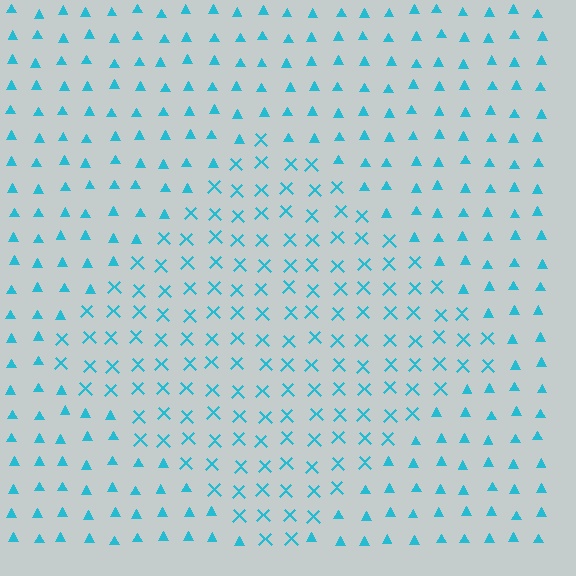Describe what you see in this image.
The image is filled with small cyan elements arranged in a uniform grid. A diamond-shaped region contains X marks, while the surrounding area contains triangles. The boundary is defined purely by the change in element shape.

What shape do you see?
I see a diamond.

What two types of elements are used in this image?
The image uses X marks inside the diamond region and triangles outside it.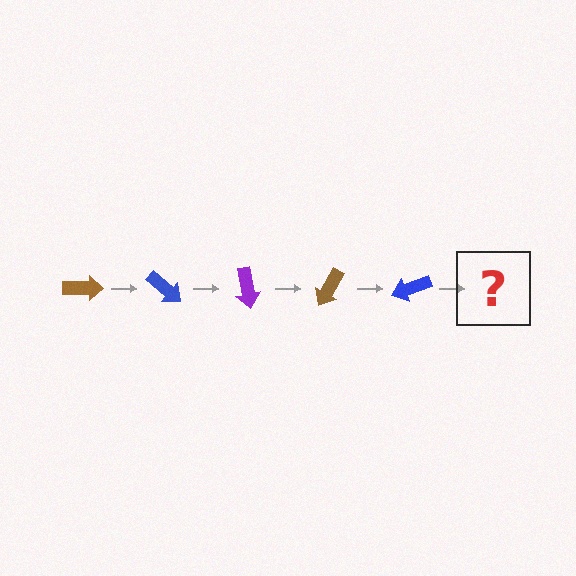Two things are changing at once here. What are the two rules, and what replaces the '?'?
The two rules are that it rotates 40 degrees each step and the color cycles through brown, blue, and purple. The '?' should be a purple arrow, rotated 200 degrees from the start.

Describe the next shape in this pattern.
It should be a purple arrow, rotated 200 degrees from the start.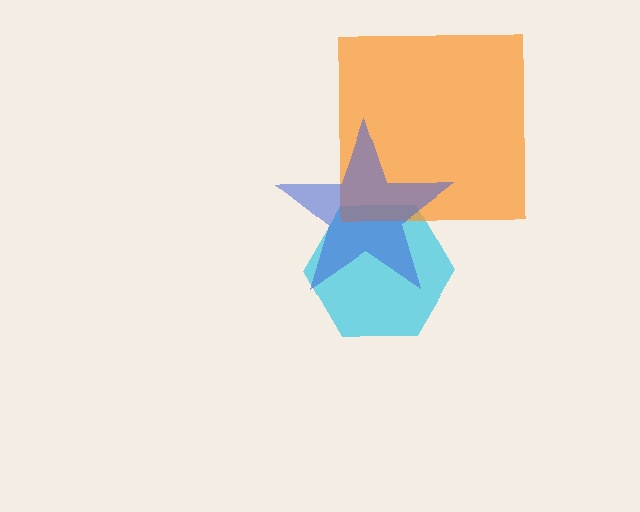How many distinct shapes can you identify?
There are 3 distinct shapes: a cyan hexagon, an orange square, a blue star.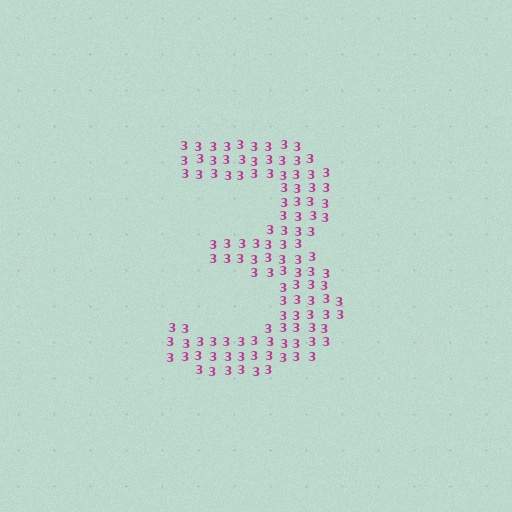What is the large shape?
The large shape is the digit 3.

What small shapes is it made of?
It is made of small digit 3's.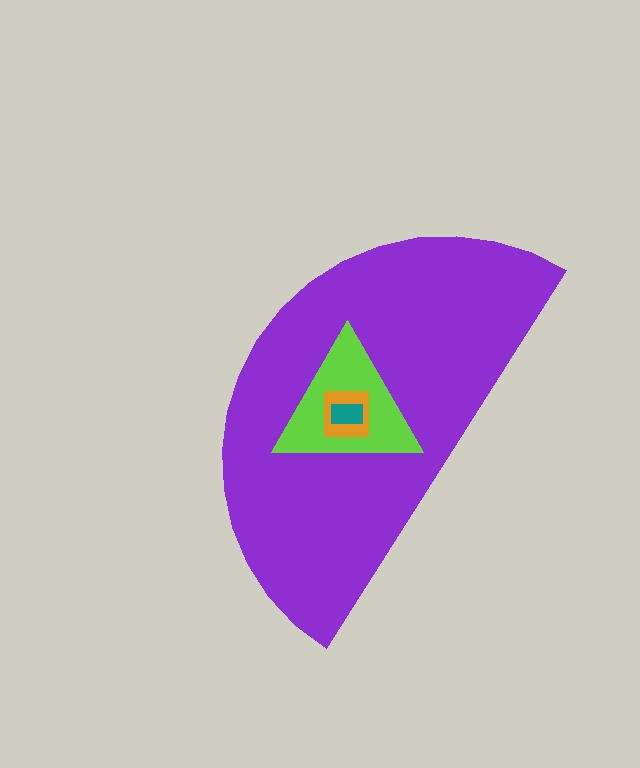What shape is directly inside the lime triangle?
The orange square.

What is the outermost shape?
The purple semicircle.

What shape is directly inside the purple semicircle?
The lime triangle.